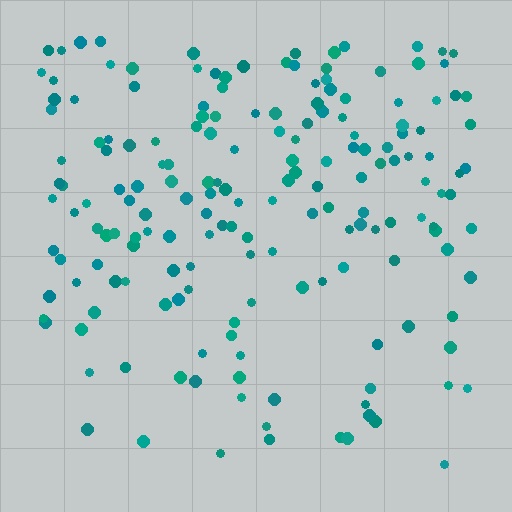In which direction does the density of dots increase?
From bottom to top, with the top side densest.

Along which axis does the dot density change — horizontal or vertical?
Vertical.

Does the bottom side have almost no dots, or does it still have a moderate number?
Still a moderate number, just noticeably fewer than the top.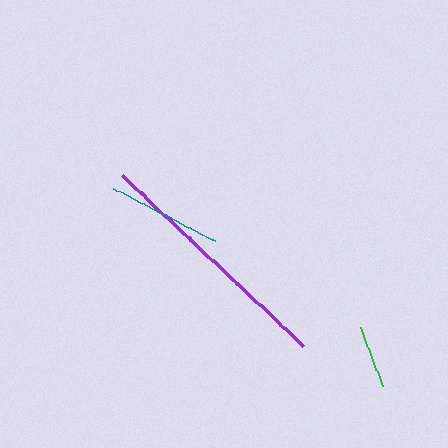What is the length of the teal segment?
The teal segment is approximately 114 pixels long.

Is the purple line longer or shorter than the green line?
The purple line is longer than the green line.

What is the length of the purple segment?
The purple segment is approximately 249 pixels long.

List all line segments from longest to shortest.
From longest to shortest: purple, teal, green.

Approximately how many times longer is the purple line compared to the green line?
The purple line is approximately 3.9 times the length of the green line.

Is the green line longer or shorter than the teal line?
The teal line is longer than the green line.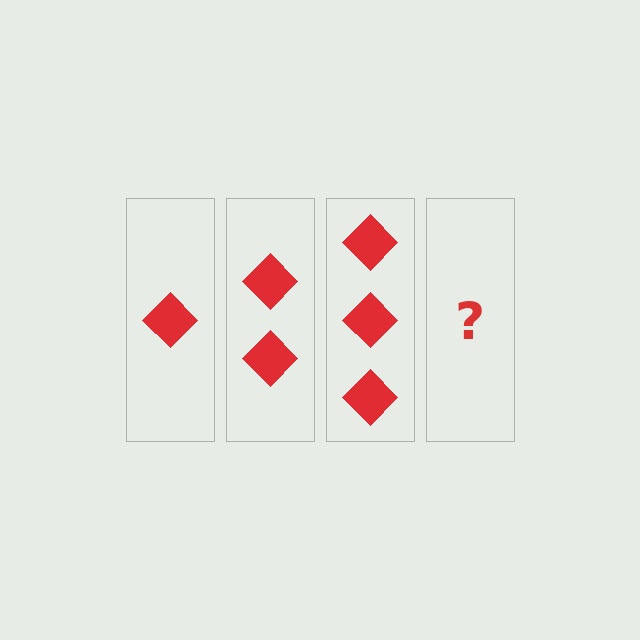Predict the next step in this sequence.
The next step is 4 diamonds.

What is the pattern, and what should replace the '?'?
The pattern is that each step adds one more diamond. The '?' should be 4 diamonds.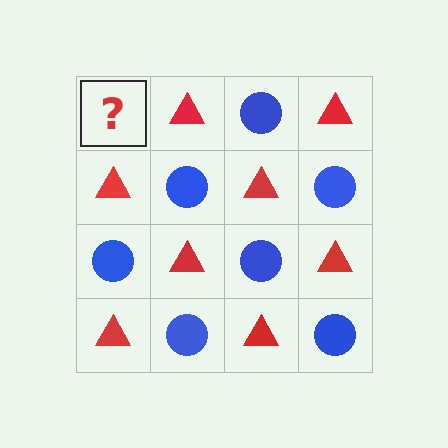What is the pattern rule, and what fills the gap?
The rule is that it alternates blue circle and red triangle in a checkerboard pattern. The gap should be filled with a blue circle.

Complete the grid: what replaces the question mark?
The question mark should be replaced with a blue circle.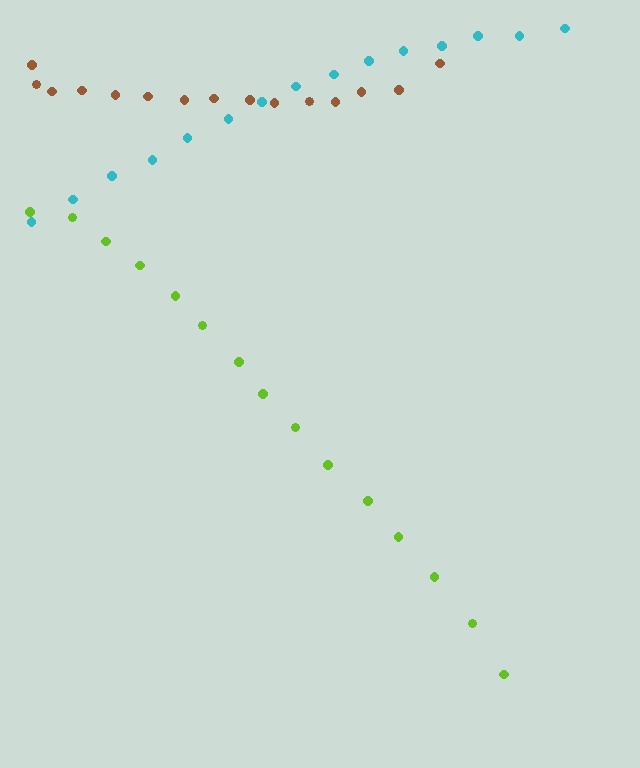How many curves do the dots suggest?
There are 3 distinct paths.